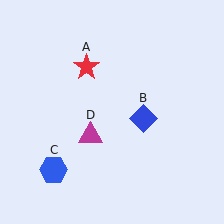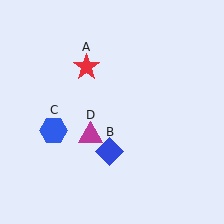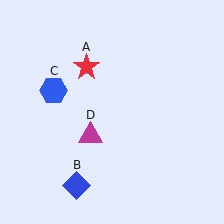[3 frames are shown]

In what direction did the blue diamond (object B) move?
The blue diamond (object B) moved down and to the left.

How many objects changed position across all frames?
2 objects changed position: blue diamond (object B), blue hexagon (object C).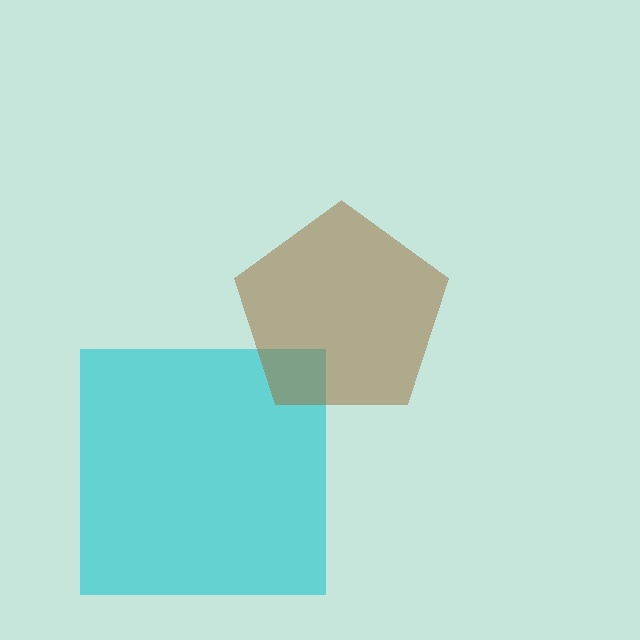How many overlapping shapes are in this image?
There are 2 overlapping shapes in the image.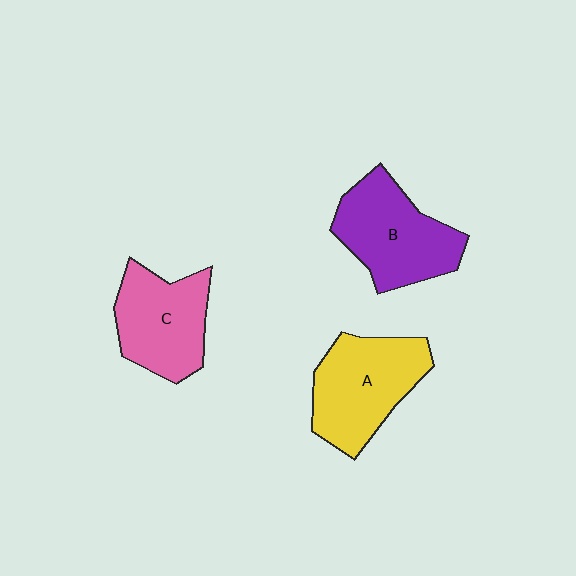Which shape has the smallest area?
Shape C (pink).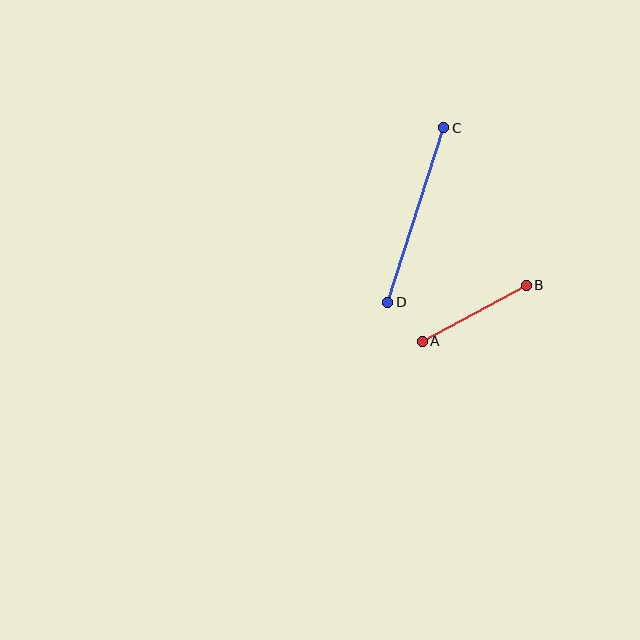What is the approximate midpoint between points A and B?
The midpoint is at approximately (474, 313) pixels.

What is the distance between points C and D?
The distance is approximately 183 pixels.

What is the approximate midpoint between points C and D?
The midpoint is at approximately (416, 215) pixels.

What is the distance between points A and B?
The distance is approximately 118 pixels.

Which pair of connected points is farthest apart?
Points C and D are farthest apart.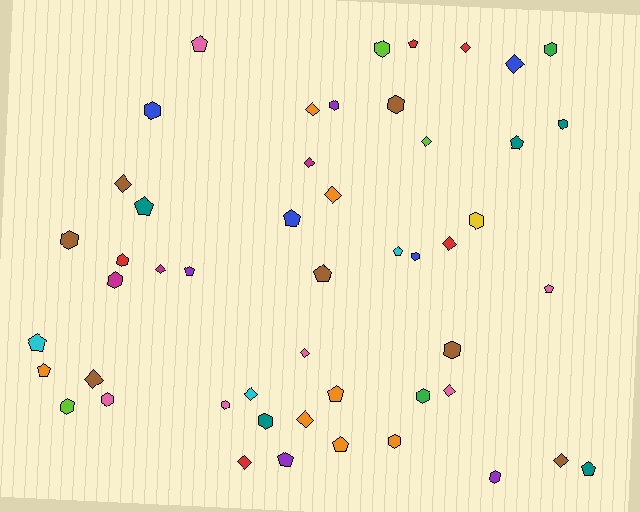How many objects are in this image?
There are 50 objects.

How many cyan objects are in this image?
There are 3 cyan objects.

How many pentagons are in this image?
There are 15 pentagons.